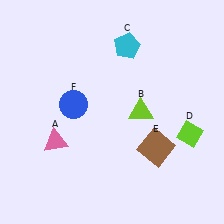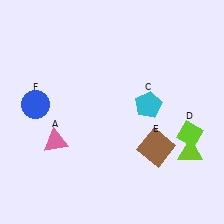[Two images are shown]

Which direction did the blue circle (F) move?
The blue circle (F) moved left.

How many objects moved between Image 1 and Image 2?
3 objects moved between the two images.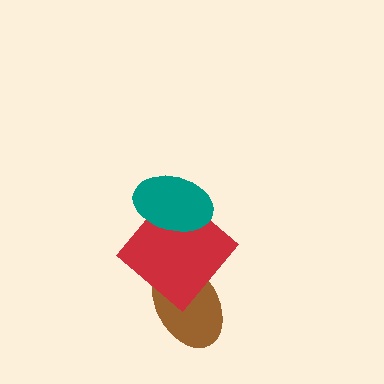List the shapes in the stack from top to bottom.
From top to bottom: the teal ellipse, the red diamond, the brown ellipse.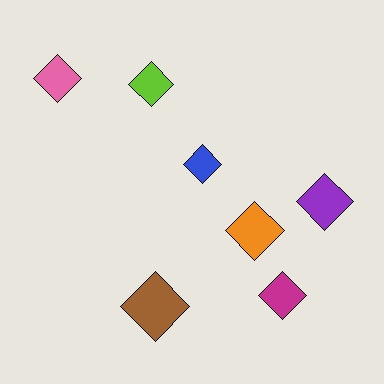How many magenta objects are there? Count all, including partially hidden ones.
There is 1 magenta object.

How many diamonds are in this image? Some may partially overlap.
There are 7 diamonds.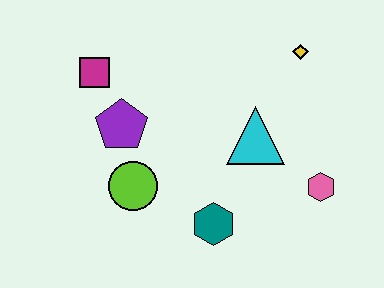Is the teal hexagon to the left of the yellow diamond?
Yes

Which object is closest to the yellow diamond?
The cyan triangle is closest to the yellow diamond.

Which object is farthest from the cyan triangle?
The magenta square is farthest from the cyan triangle.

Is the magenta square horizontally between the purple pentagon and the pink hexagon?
No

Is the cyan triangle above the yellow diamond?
No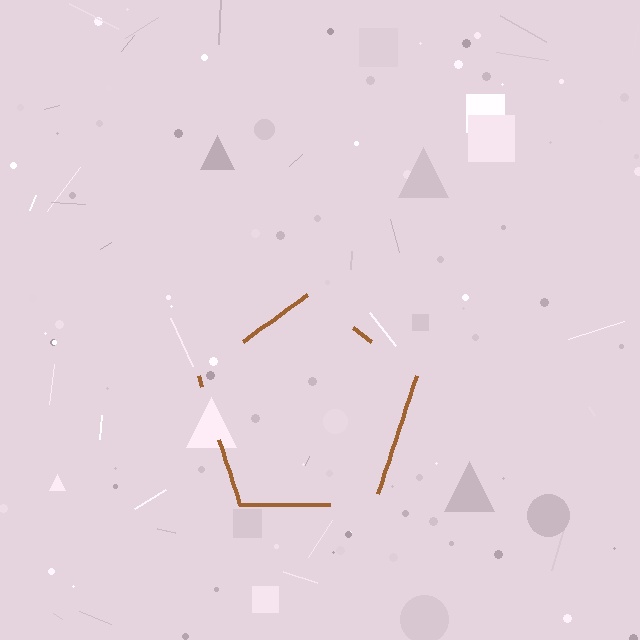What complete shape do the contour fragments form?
The contour fragments form a pentagon.